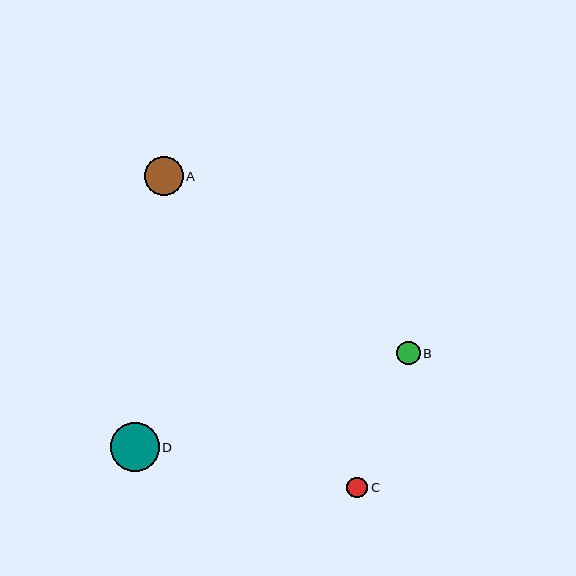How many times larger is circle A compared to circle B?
Circle A is approximately 1.7 times the size of circle B.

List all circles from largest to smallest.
From largest to smallest: D, A, B, C.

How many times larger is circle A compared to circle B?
Circle A is approximately 1.7 times the size of circle B.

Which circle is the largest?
Circle D is the largest with a size of approximately 49 pixels.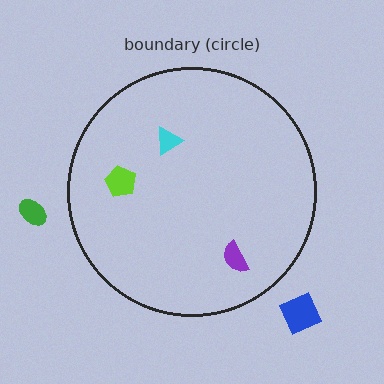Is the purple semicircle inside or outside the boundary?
Inside.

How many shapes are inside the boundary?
3 inside, 2 outside.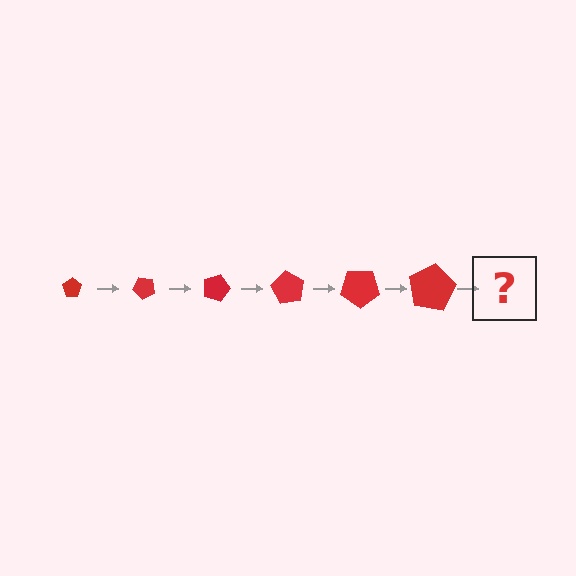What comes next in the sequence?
The next element should be a pentagon, larger than the previous one and rotated 270 degrees from the start.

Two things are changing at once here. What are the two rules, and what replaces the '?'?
The two rules are that the pentagon grows larger each step and it rotates 45 degrees each step. The '?' should be a pentagon, larger than the previous one and rotated 270 degrees from the start.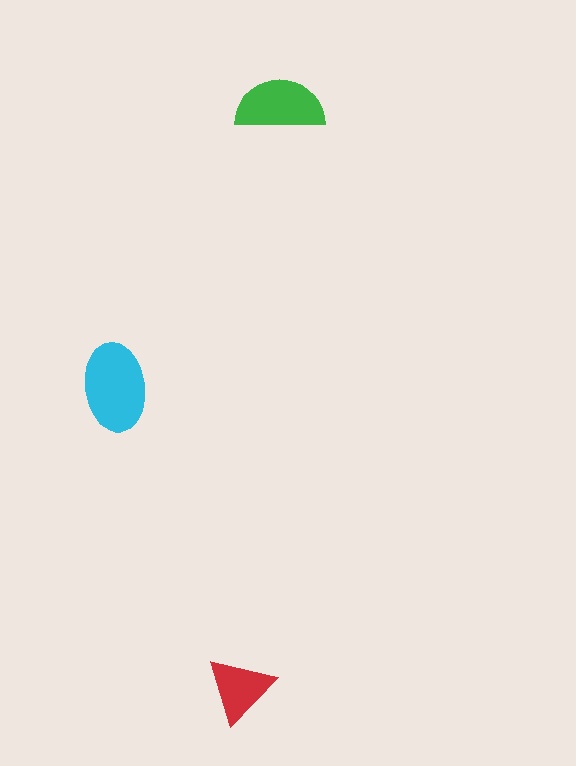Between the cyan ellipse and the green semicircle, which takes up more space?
The cyan ellipse.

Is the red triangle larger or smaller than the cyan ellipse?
Smaller.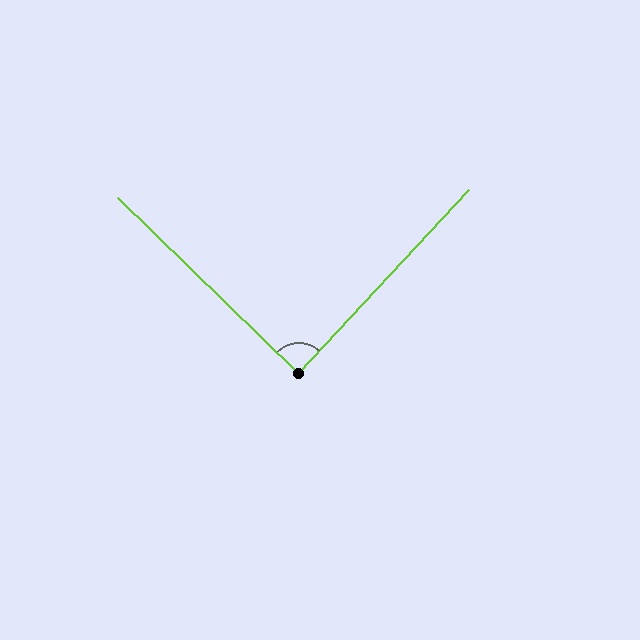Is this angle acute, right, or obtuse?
It is approximately a right angle.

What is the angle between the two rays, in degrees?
Approximately 89 degrees.